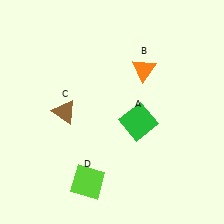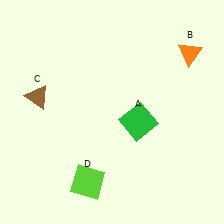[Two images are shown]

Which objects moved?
The objects that moved are: the orange triangle (B), the brown triangle (C).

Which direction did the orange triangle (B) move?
The orange triangle (B) moved right.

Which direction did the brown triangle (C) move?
The brown triangle (C) moved left.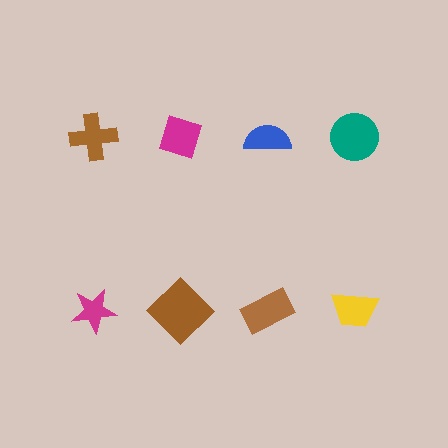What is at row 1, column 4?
A teal circle.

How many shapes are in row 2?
4 shapes.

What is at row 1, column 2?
A magenta diamond.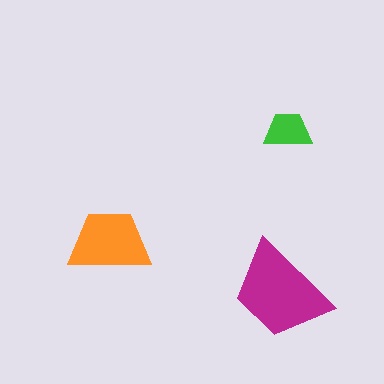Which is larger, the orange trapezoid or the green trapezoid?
The orange one.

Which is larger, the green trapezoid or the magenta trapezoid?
The magenta one.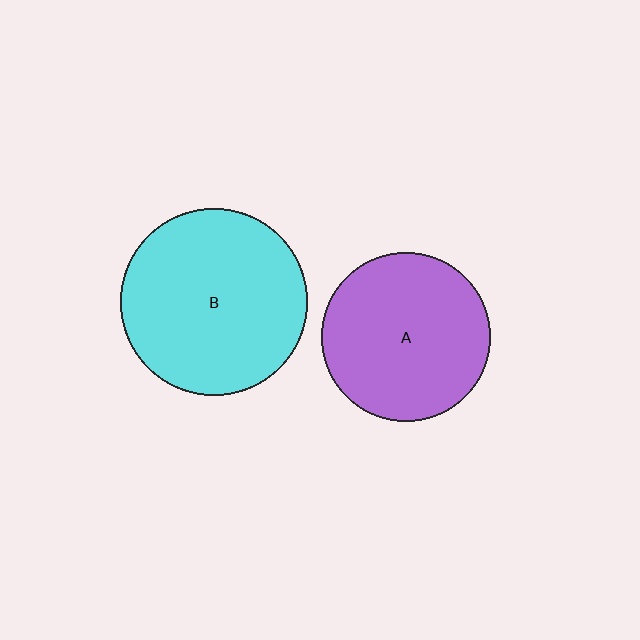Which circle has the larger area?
Circle B (cyan).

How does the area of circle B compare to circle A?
Approximately 1.2 times.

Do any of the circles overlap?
No, none of the circles overlap.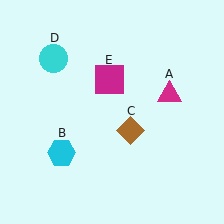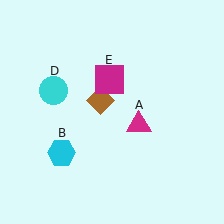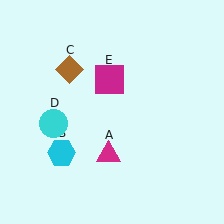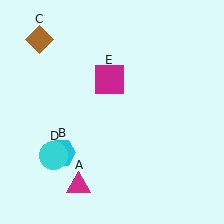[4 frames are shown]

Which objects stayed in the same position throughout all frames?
Cyan hexagon (object B) and magenta square (object E) remained stationary.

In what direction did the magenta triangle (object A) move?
The magenta triangle (object A) moved down and to the left.